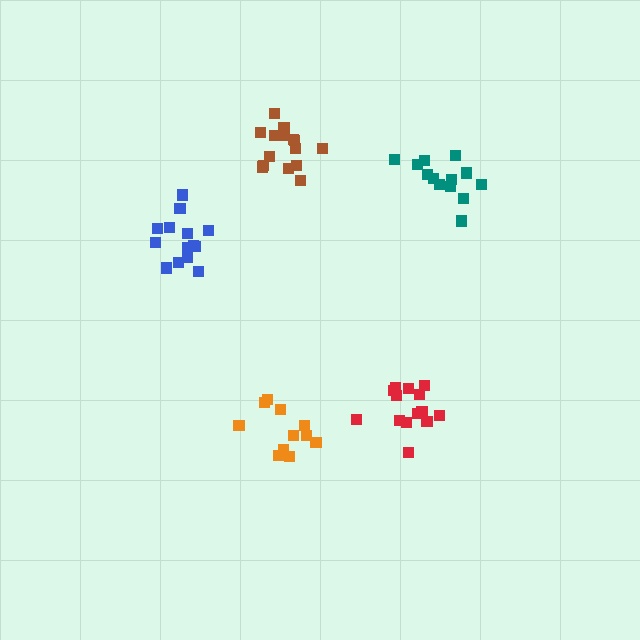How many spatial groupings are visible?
There are 5 spatial groupings.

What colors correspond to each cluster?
The clusters are colored: blue, teal, red, brown, orange.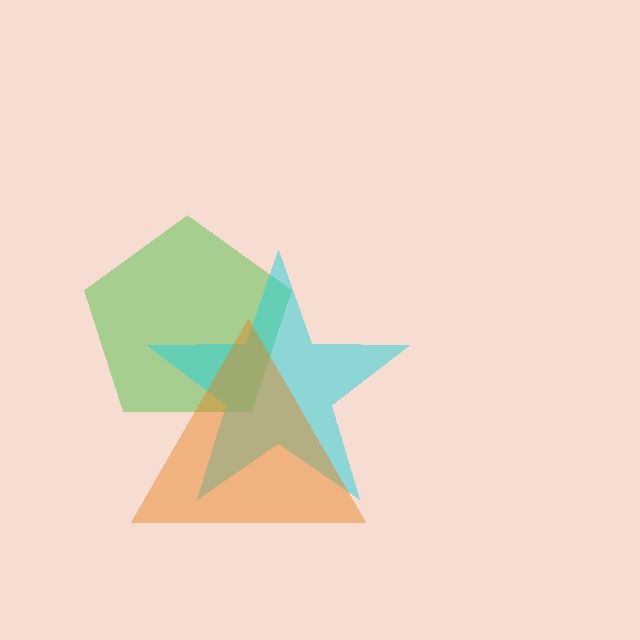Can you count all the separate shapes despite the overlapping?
Yes, there are 3 separate shapes.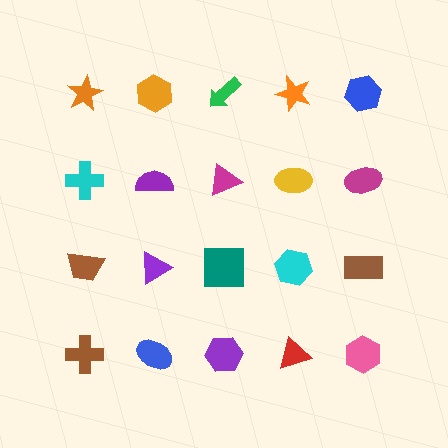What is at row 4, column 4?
A red triangle.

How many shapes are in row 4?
5 shapes.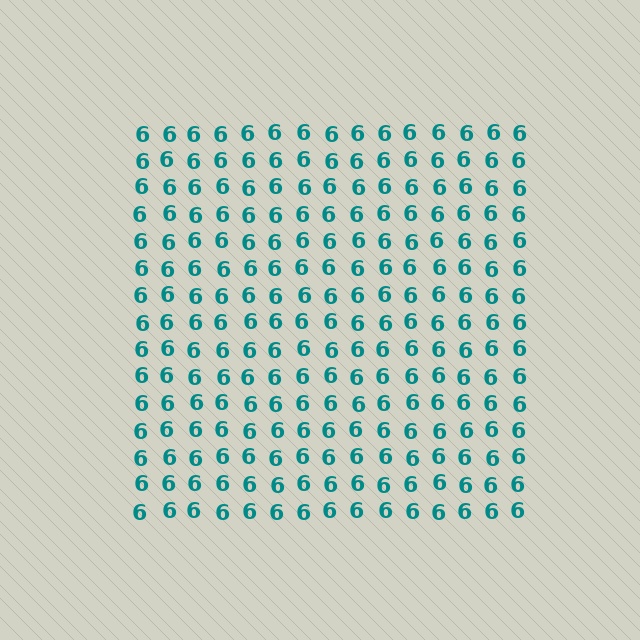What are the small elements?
The small elements are digit 6's.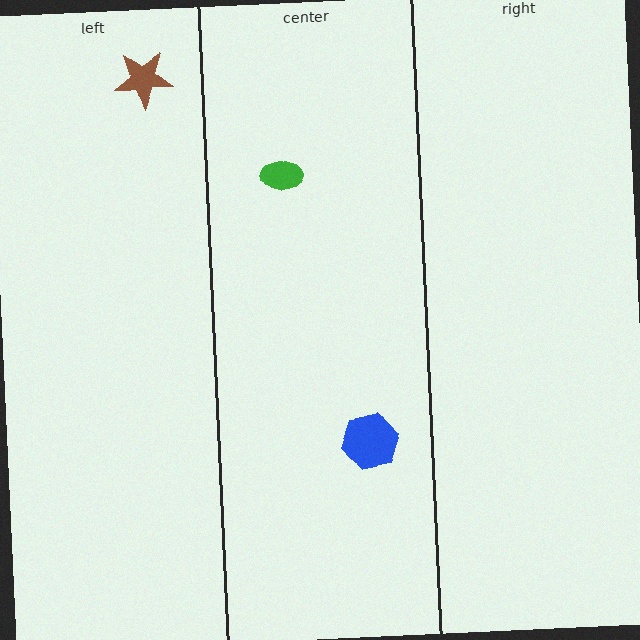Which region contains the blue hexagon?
The center region.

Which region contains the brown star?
The left region.